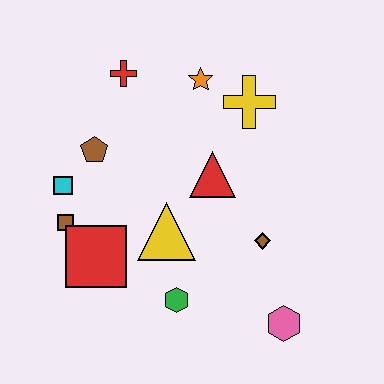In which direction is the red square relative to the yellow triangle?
The red square is to the left of the yellow triangle.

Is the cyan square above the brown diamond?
Yes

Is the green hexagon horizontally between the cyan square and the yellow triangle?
No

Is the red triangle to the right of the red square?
Yes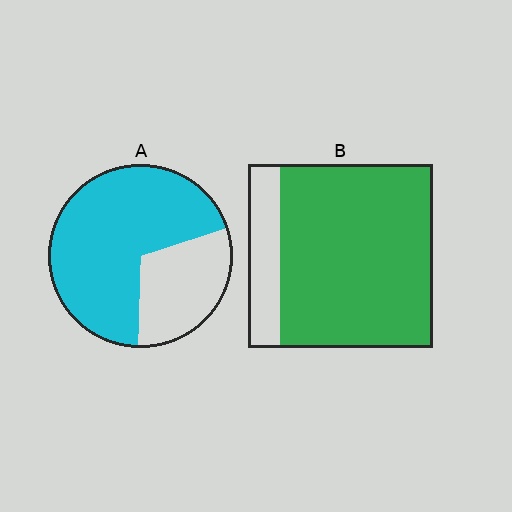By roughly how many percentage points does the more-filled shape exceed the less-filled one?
By roughly 15 percentage points (B over A).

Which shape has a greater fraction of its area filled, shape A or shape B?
Shape B.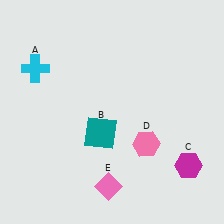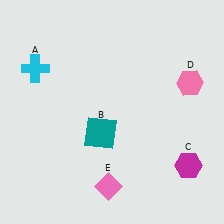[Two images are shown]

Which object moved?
The pink hexagon (D) moved up.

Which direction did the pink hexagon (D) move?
The pink hexagon (D) moved up.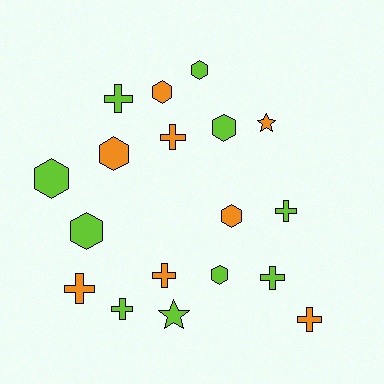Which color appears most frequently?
Lime, with 10 objects.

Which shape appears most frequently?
Cross, with 8 objects.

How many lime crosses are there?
There are 4 lime crosses.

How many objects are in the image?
There are 18 objects.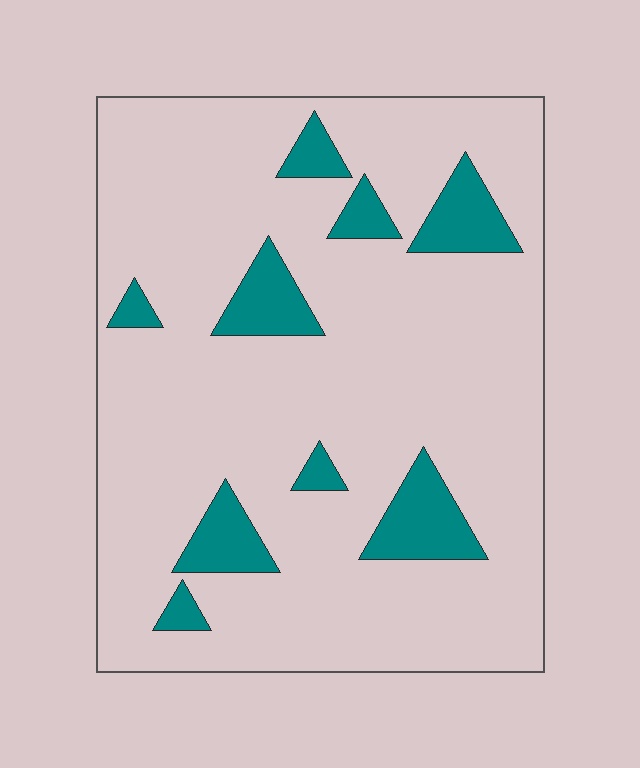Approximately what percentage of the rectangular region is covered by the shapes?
Approximately 15%.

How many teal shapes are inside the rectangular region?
9.